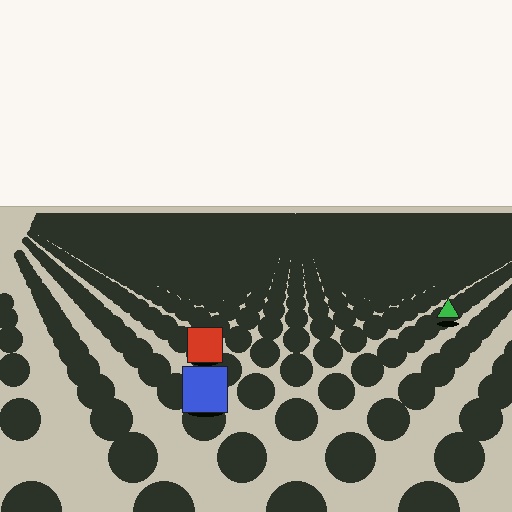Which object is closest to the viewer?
The blue square is closest. The texture marks near it are larger and more spread out.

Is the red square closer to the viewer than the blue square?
No. The blue square is closer — you can tell from the texture gradient: the ground texture is coarser near it.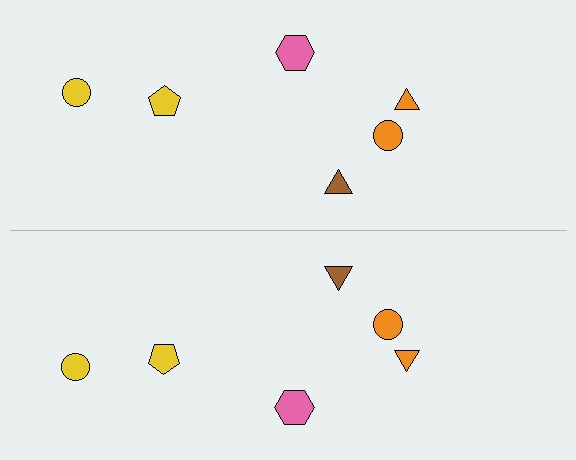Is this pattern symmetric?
Yes, this pattern has bilateral (reflection) symmetry.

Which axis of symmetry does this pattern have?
The pattern has a horizontal axis of symmetry running through the center of the image.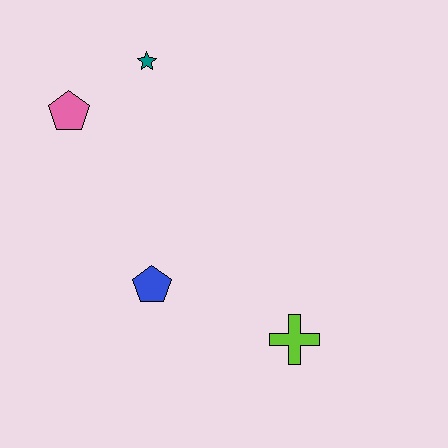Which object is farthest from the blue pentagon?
The teal star is farthest from the blue pentagon.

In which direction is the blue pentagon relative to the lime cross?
The blue pentagon is to the left of the lime cross.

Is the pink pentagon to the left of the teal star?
Yes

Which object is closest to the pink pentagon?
The teal star is closest to the pink pentagon.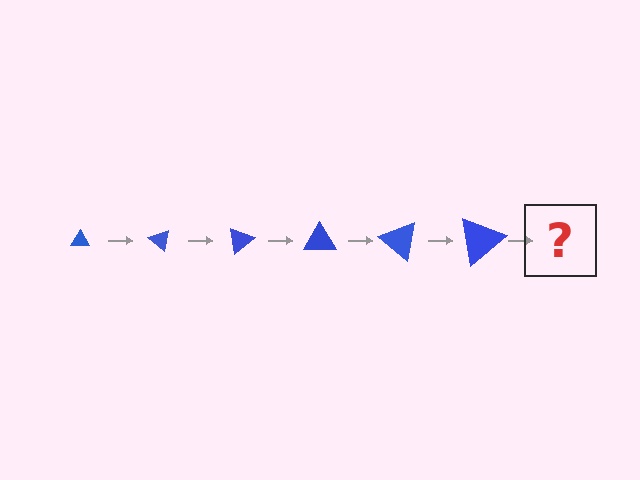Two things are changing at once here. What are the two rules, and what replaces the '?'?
The two rules are that the triangle grows larger each step and it rotates 40 degrees each step. The '?' should be a triangle, larger than the previous one and rotated 240 degrees from the start.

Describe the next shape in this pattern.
It should be a triangle, larger than the previous one and rotated 240 degrees from the start.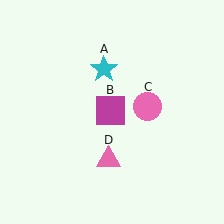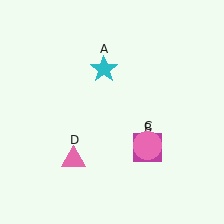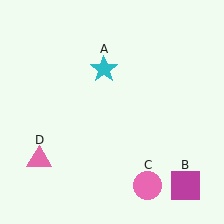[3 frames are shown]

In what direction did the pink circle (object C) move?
The pink circle (object C) moved down.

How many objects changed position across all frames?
3 objects changed position: magenta square (object B), pink circle (object C), pink triangle (object D).